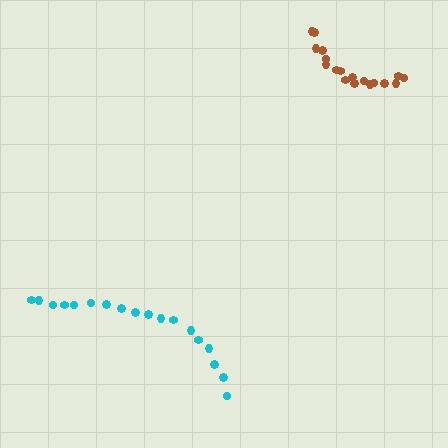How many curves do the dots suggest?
There are 2 distinct paths.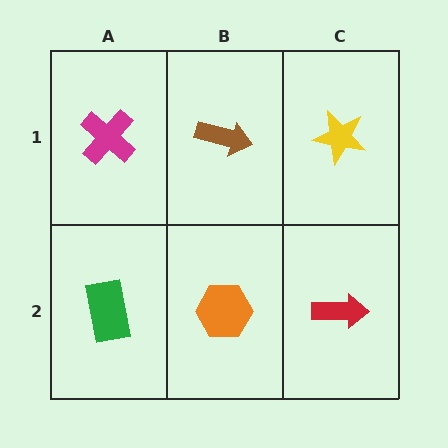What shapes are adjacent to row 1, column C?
A red arrow (row 2, column C), a brown arrow (row 1, column B).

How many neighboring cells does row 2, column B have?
3.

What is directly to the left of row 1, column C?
A brown arrow.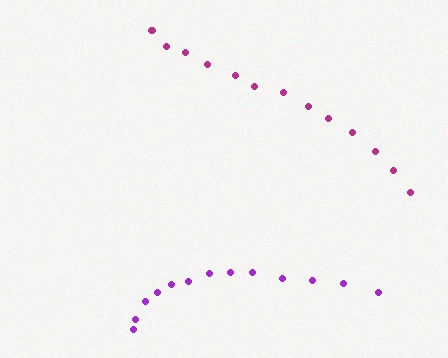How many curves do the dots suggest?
There are 2 distinct paths.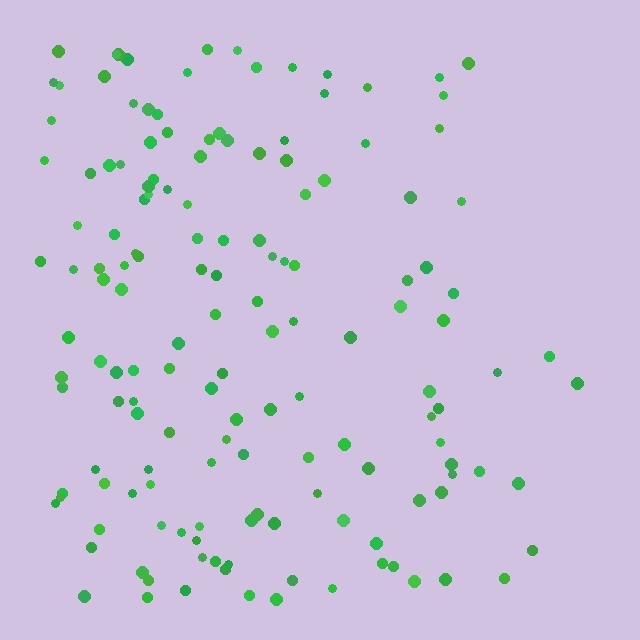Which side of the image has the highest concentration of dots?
The left.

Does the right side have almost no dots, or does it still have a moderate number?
Still a moderate number, just noticeably fewer than the left.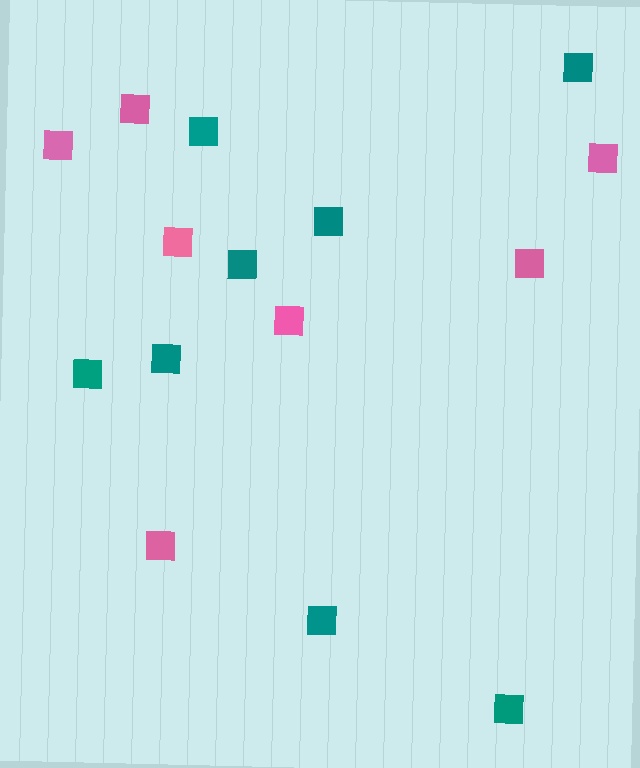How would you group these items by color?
There are 2 groups: one group of teal squares (8) and one group of pink squares (7).